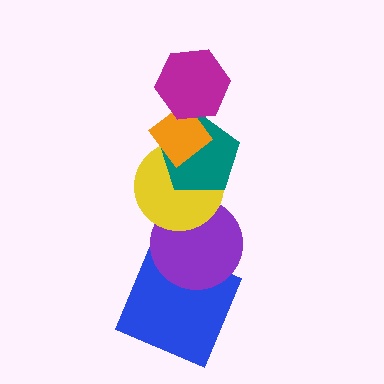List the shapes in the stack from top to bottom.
From top to bottom: the magenta hexagon, the orange diamond, the teal pentagon, the yellow circle, the purple circle, the blue square.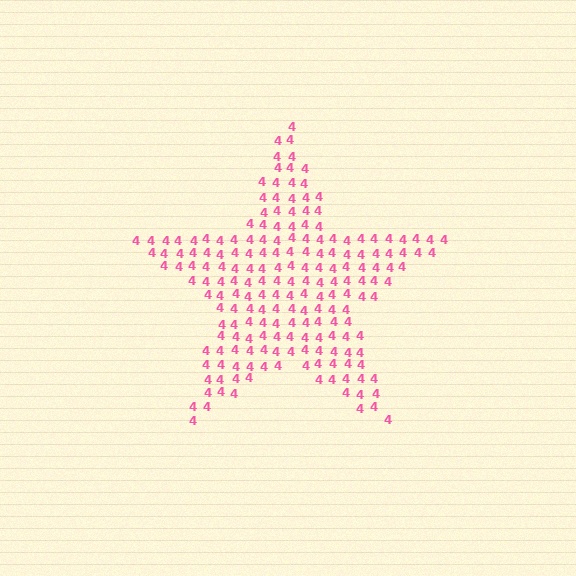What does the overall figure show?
The overall figure shows a star.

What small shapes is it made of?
It is made of small digit 4's.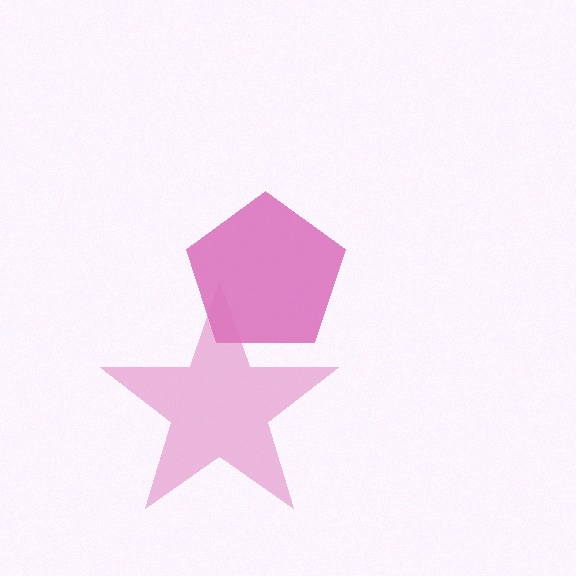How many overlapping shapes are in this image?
There are 2 overlapping shapes in the image.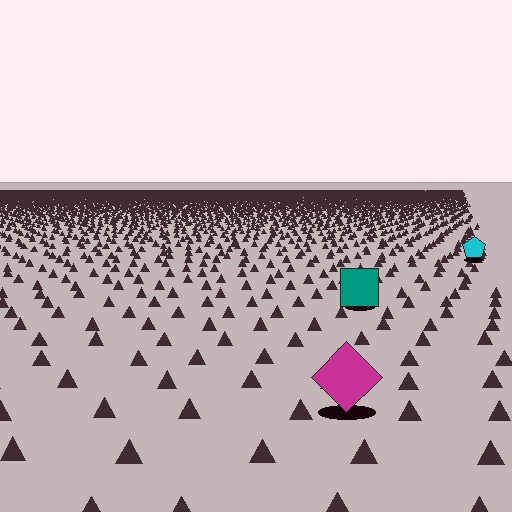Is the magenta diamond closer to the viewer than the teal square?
Yes. The magenta diamond is closer — you can tell from the texture gradient: the ground texture is coarser near it.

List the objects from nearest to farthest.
From nearest to farthest: the magenta diamond, the teal square, the cyan pentagon.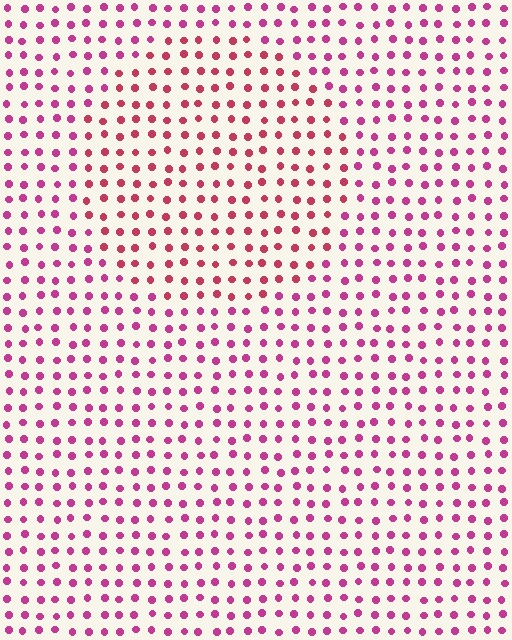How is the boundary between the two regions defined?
The boundary is defined purely by a slight shift in hue (about 23 degrees). Spacing, size, and orientation are identical on both sides.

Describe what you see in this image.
The image is filled with small magenta elements in a uniform arrangement. A circle-shaped region is visible where the elements are tinted to a slightly different hue, forming a subtle color boundary.